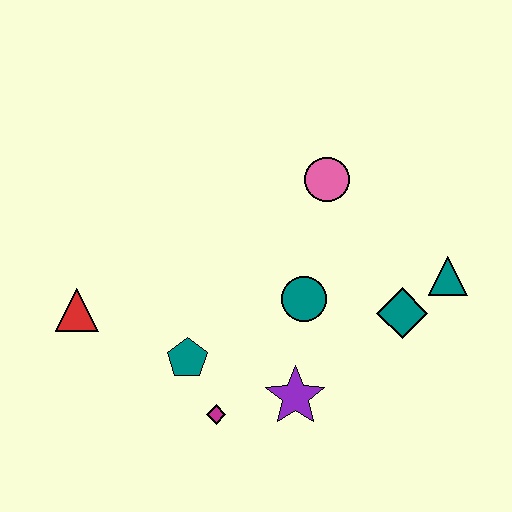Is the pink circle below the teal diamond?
No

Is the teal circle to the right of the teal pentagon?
Yes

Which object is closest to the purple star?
The magenta diamond is closest to the purple star.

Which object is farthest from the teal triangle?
The red triangle is farthest from the teal triangle.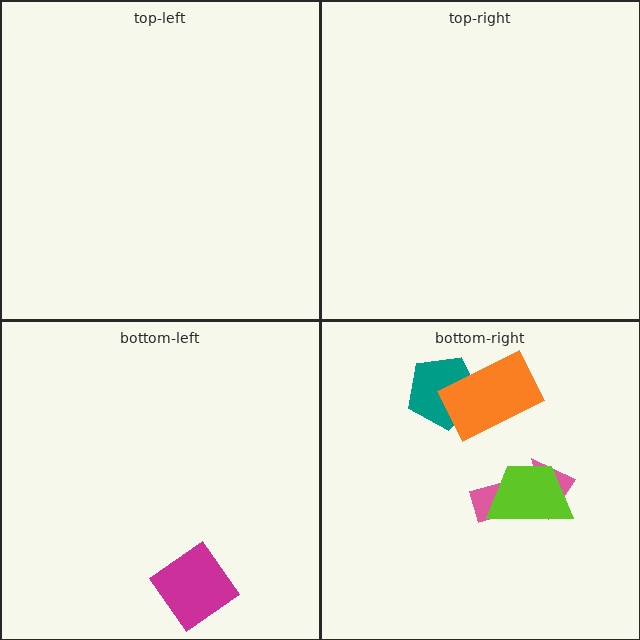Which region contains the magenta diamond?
The bottom-left region.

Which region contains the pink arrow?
The bottom-right region.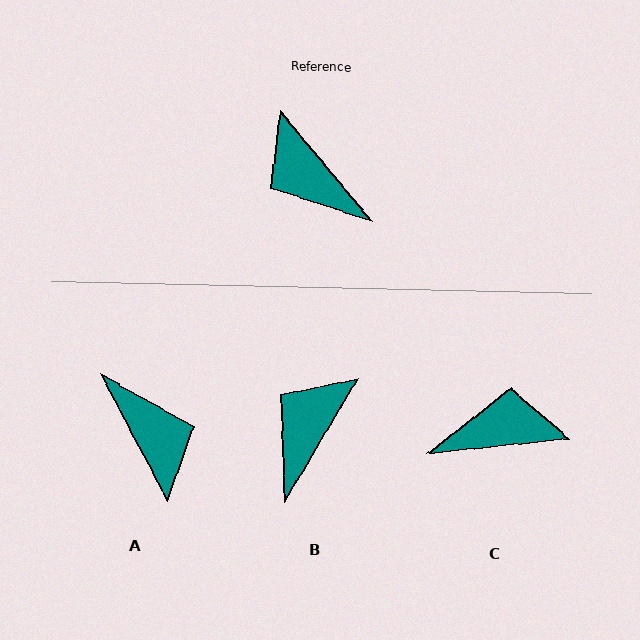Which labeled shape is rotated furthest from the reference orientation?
A, about 168 degrees away.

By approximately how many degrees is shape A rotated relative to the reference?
Approximately 168 degrees counter-clockwise.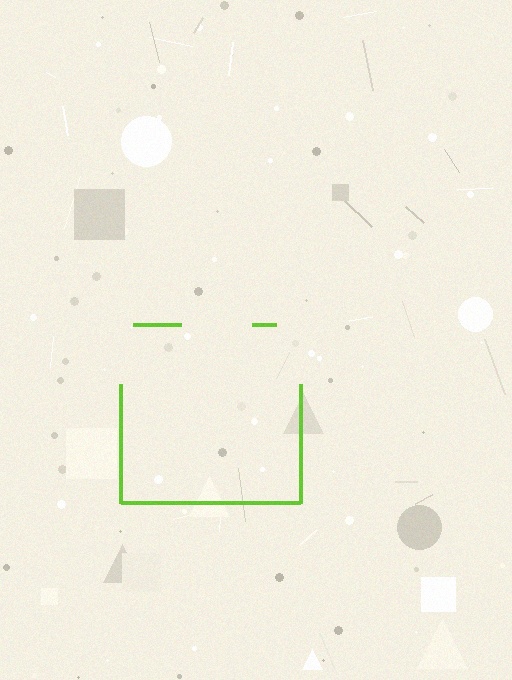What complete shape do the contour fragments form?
The contour fragments form a square.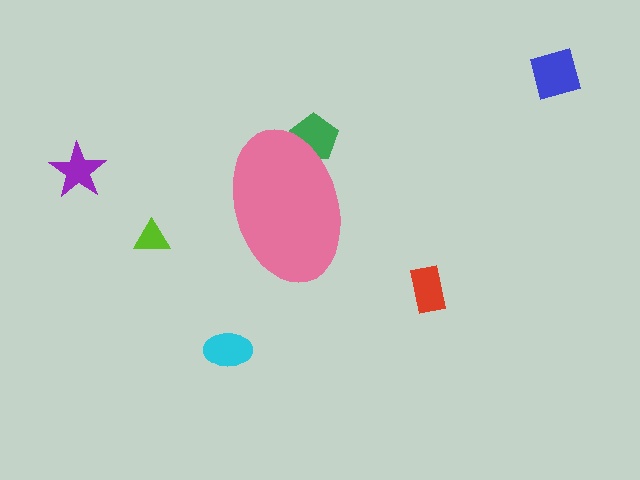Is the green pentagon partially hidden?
Yes, the green pentagon is partially hidden behind the pink ellipse.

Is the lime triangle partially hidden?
No, the lime triangle is fully visible.